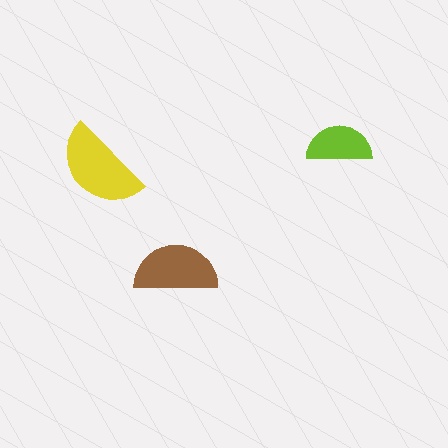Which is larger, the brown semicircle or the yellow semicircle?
The yellow one.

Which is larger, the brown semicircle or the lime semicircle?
The brown one.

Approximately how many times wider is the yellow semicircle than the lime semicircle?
About 1.5 times wider.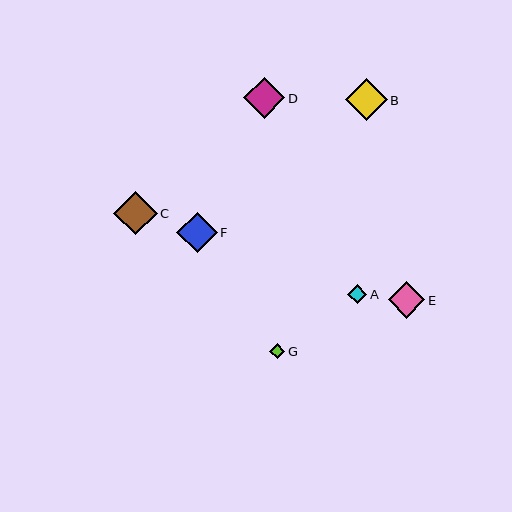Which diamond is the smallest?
Diamond G is the smallest with a size of approximately 15 pixels.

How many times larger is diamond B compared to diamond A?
Diamond B is approximately 2.2 times the size of diamond A.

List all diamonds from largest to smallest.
From largest to smallest: C, B, D, F, E, A, G.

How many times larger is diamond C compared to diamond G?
Diamond C is approximately 2.8 times the size of diamond G.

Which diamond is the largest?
Diamond C is the largest with a size of approximately 43 pixels.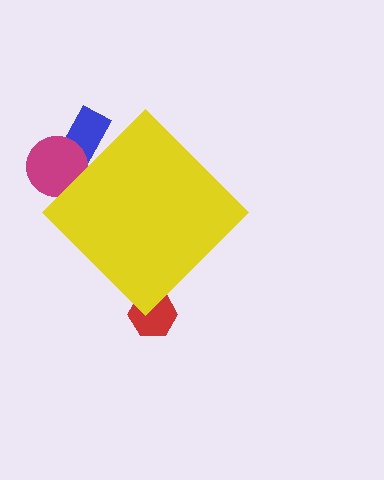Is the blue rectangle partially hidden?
Yes, the blue rectangle is partially hidden behind the yellow diamond.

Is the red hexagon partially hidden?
Yes, the red hexagon is partially hidden behind the yellow diamond.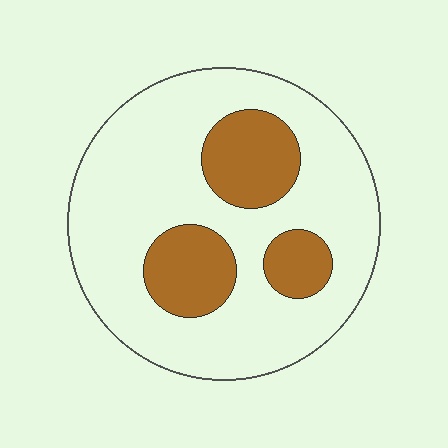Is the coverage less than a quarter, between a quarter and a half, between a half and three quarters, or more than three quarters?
Less than a quarter.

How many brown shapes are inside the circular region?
3.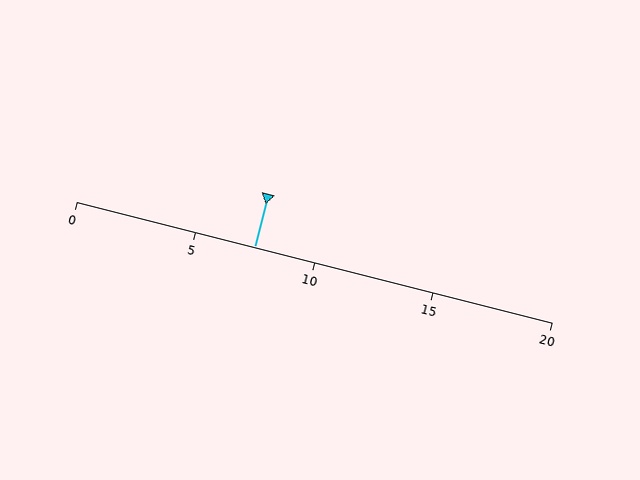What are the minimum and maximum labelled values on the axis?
The axis runs from 0 to 20.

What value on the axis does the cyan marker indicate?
The marker indicates approximately 7.5.